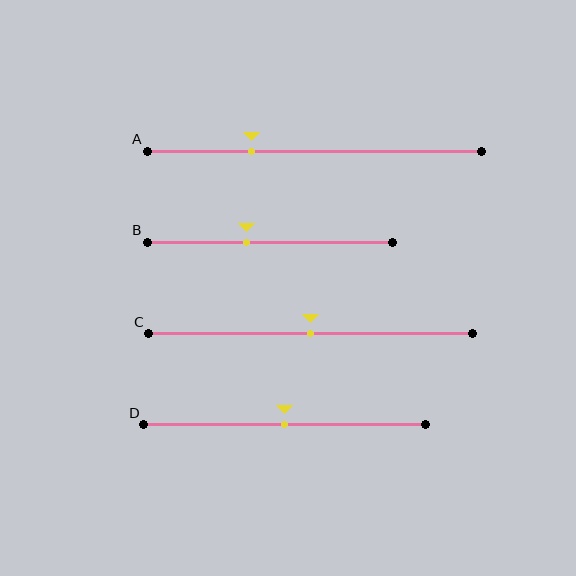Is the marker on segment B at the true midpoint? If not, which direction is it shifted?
No, the marker on segment B is shifted to the left by about 10% of the segment length.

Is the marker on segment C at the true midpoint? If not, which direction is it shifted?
Yes, the marker on segment C is at the true midpoint.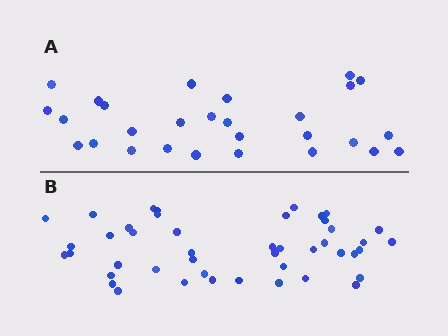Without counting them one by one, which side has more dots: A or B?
Region B (the bottom region) has more dots.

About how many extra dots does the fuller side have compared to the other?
Region B has approximately 15 more dots than region A.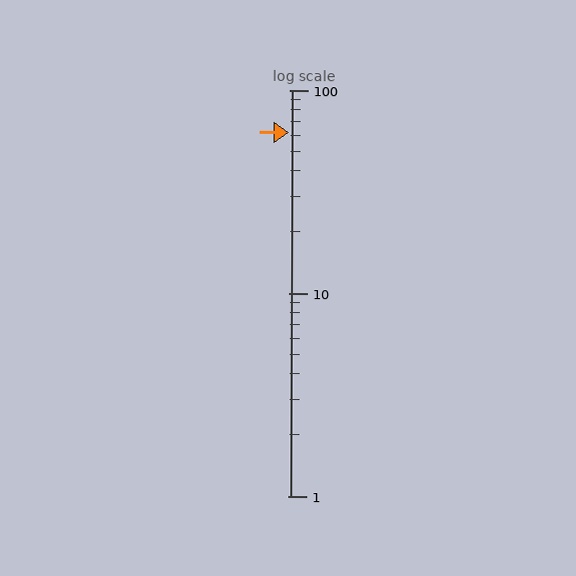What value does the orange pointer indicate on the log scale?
The pointer indicates approximately 62.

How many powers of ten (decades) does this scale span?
The scale spans 2 decades, from 1 to 100.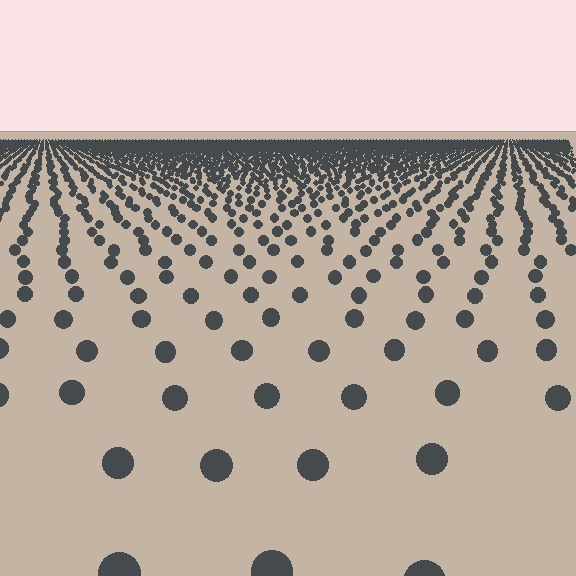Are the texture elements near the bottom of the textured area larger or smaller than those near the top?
Larger. Near the bottom, elements are closer to the viewer and appear at a bigger on-screen size.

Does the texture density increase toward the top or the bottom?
Density increases toward the top.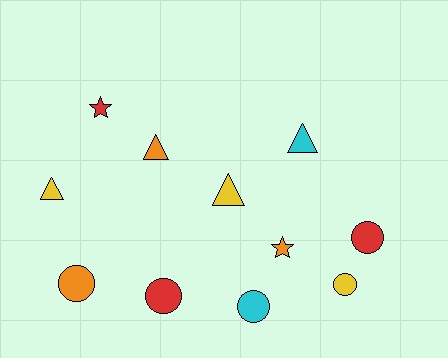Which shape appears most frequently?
Circle, with 5 objects.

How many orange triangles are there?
There is 1 orange triangle.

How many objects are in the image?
There are 11 objects.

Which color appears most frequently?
Yellow, with 3 objects.